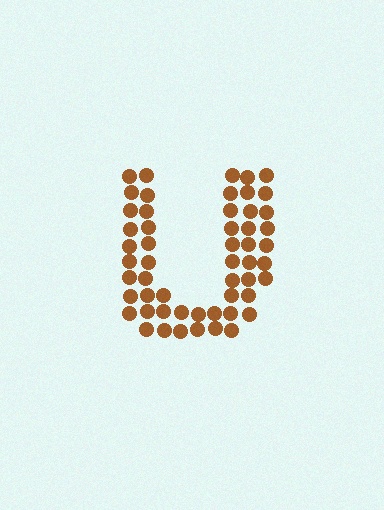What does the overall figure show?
The overall figure shows the letter U.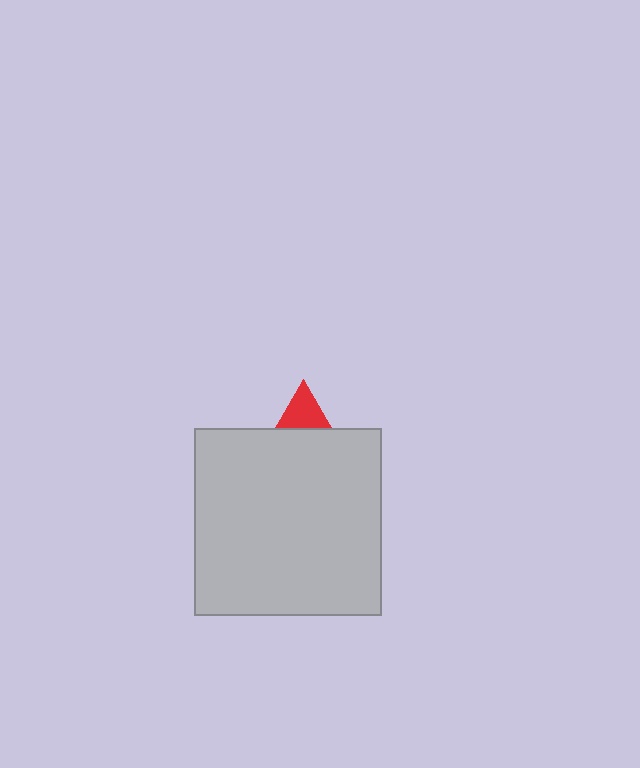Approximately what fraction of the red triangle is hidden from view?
Roughly 68% of the red triangle is hidden behind the light gray square.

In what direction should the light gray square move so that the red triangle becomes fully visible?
The light gray square should move down. That is the shortest direction to clear the overlap and leave the red triangle fully visible.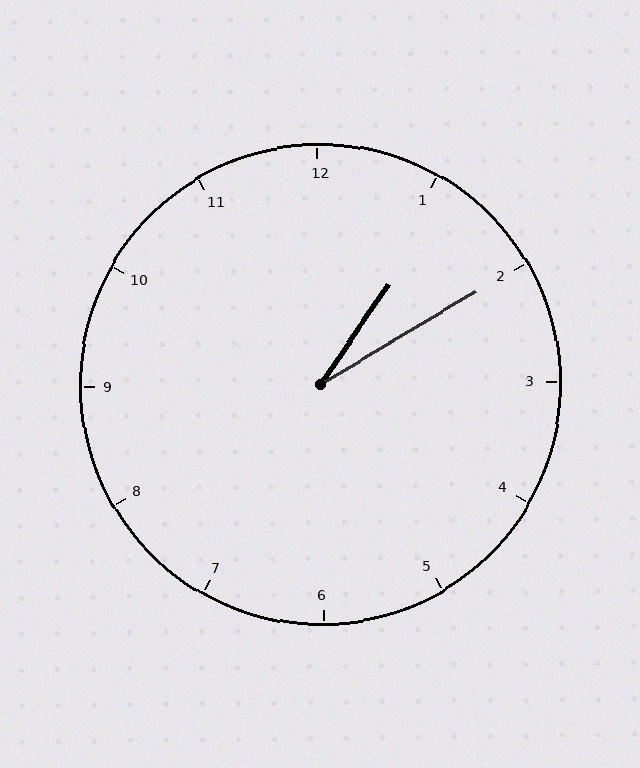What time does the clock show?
1:10.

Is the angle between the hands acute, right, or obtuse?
It is acute.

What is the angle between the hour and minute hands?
Approximately 25 degrees.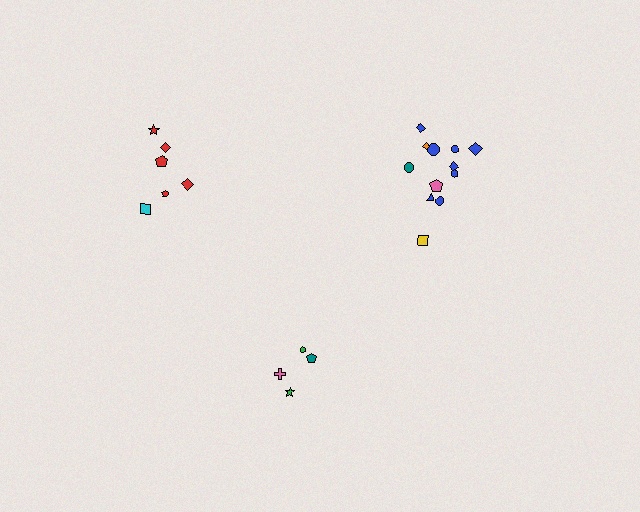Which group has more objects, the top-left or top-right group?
The top-right group.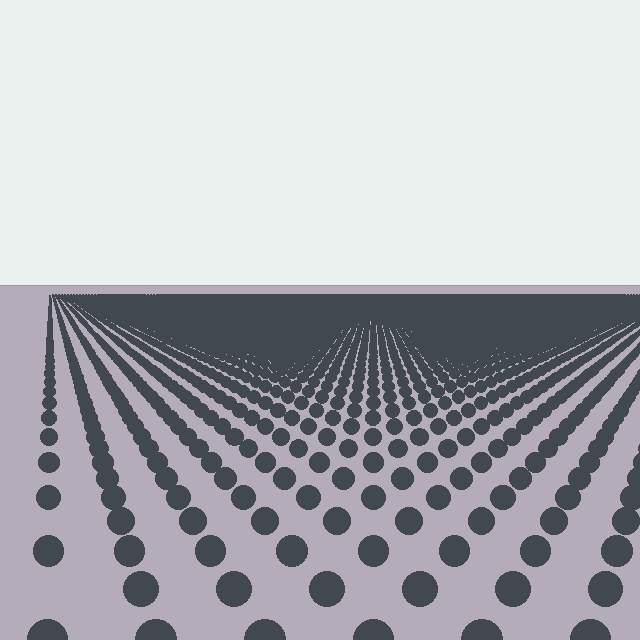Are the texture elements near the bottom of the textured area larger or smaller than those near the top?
Larger. Near the bottom, elements are closer to the viewer and appear at a bigger on-screen size.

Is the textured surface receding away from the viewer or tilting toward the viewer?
The surface is receding away from the viewer. Texture elements get smaller and denser toward the top.